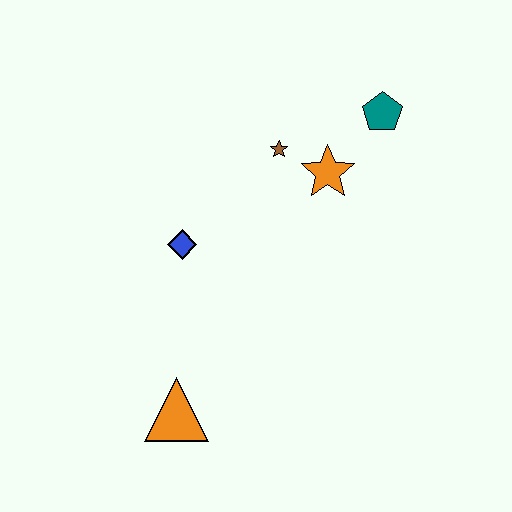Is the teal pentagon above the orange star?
Yes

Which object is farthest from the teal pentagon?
The orange triangle is farthest from the teal pentagon.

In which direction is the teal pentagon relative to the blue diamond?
The teal pentagon is to the right of the blue diamond.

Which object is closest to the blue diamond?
The brown star is closest to the blue diamond.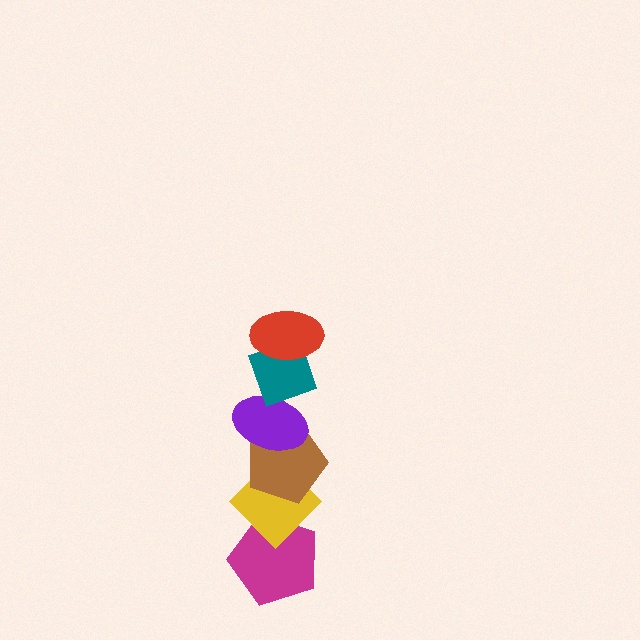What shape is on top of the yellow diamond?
The brown pentagon is on top of the yellow diamond.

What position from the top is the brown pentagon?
The brown pentagon is 4th from the top.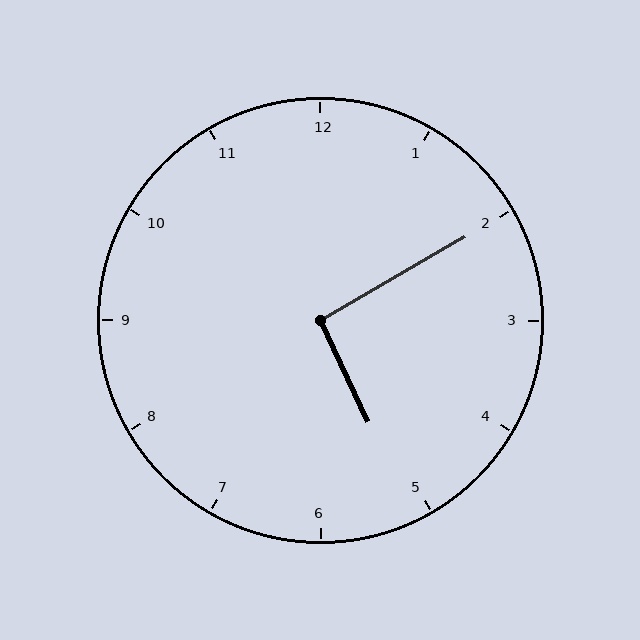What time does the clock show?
5:10.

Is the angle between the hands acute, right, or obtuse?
It is right.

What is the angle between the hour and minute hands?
Approximately 95 degrees.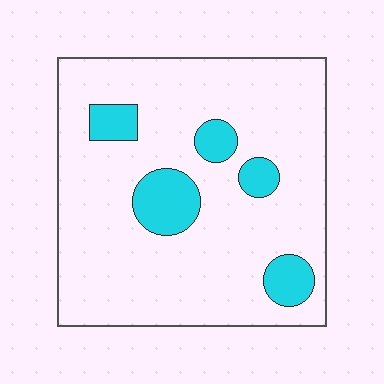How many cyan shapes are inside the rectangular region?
5.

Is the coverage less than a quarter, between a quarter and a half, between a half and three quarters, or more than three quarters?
Less than a quarter.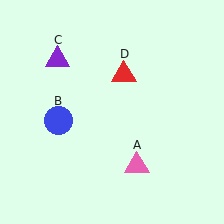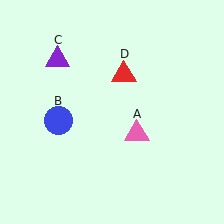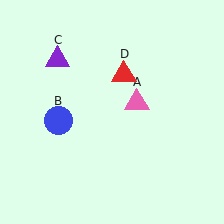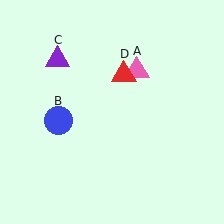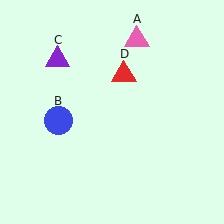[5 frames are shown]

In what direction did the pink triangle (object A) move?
The pink triangle (object A) moved up.